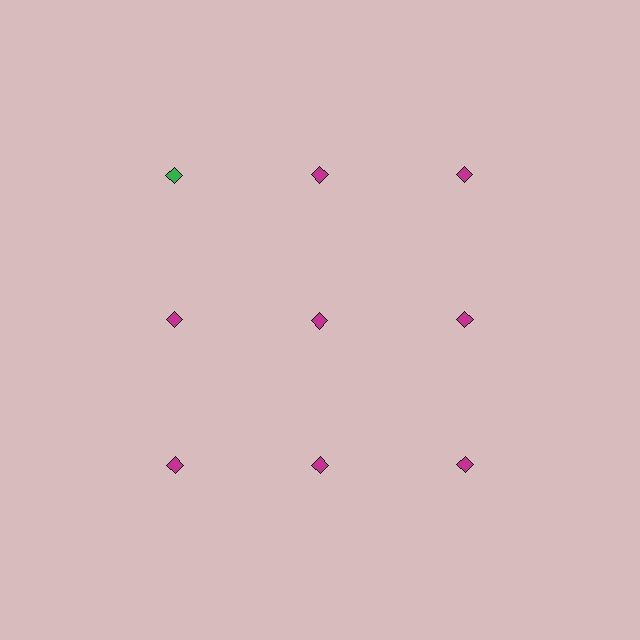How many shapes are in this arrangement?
There are 9 shapes arranged in a grid pattern.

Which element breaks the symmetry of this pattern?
The green diamond in the top row, leftmost column breaks the symmetry. All other shapes are magenta diamonds.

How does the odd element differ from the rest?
It has a different color: green instead of magenta.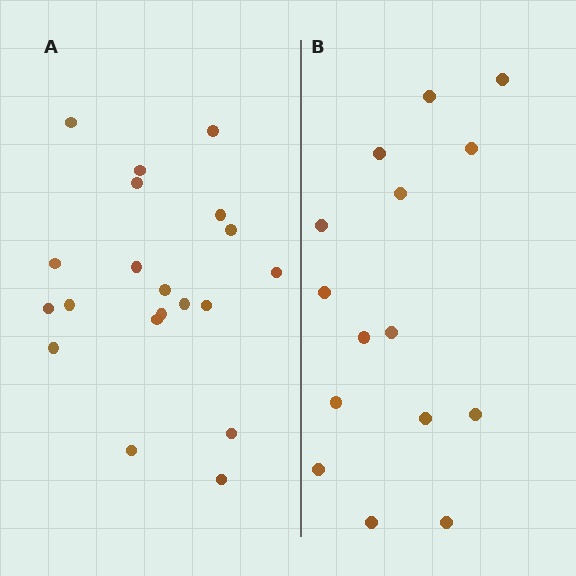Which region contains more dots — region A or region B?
Region A (the left region) has more dots.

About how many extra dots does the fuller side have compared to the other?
Region A has about 5 more dots than region B.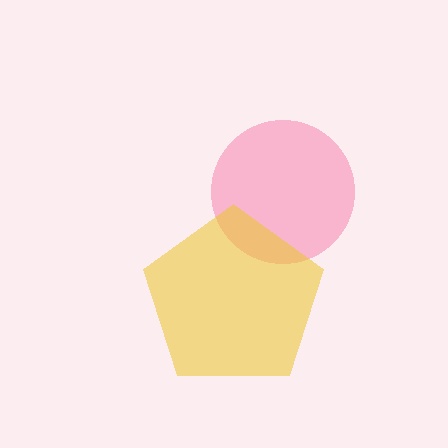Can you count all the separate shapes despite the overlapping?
Yes, there are 2 separate shapes.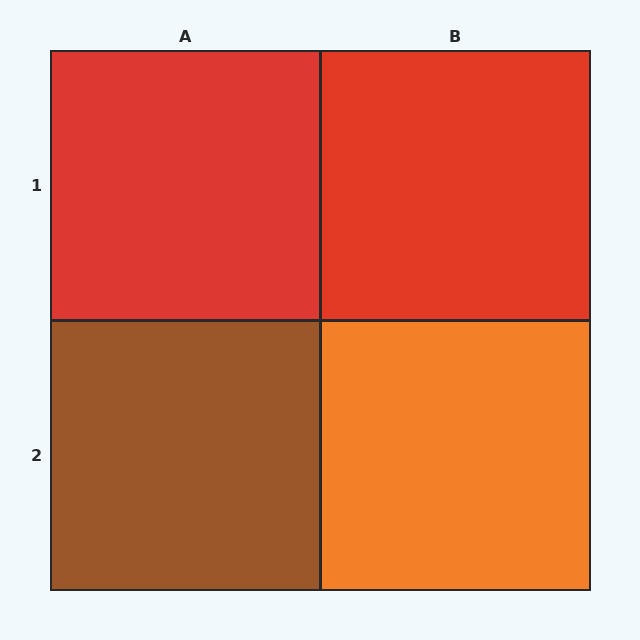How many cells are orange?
1 cell is orange.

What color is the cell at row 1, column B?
Red.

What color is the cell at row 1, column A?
Red.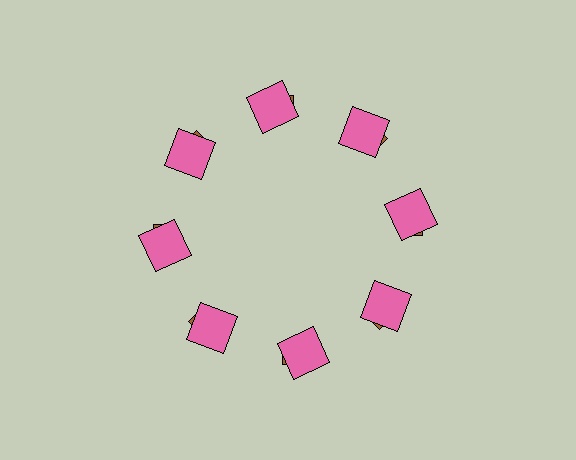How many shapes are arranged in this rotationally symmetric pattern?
There are 16 shapes, arranged in 8 groups of 2.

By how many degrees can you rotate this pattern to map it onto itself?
The pattern maps onto itself every 45 degrees of rotation.